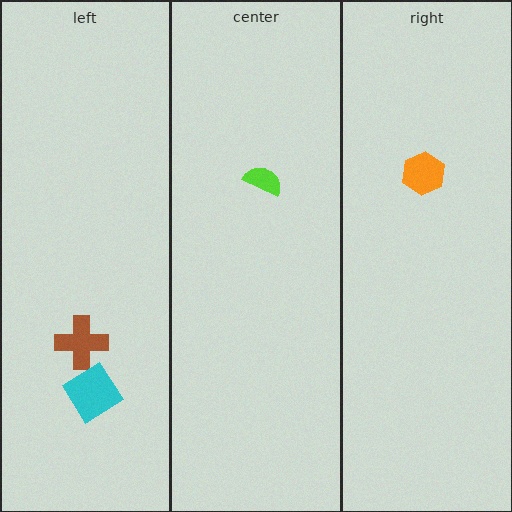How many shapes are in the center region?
1.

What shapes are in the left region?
The brown cross, the cyan diamond.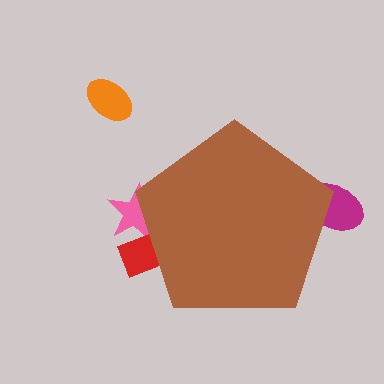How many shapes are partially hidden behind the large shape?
3 shapes are partially hidden.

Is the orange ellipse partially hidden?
No, the orange ellipse is fully visible.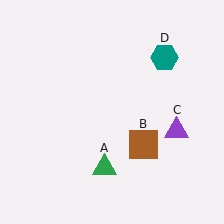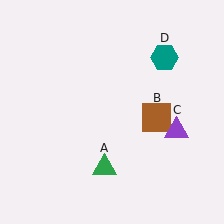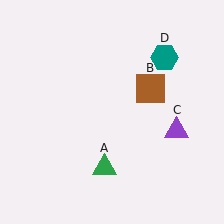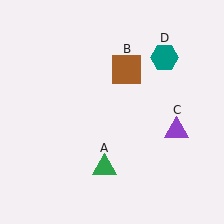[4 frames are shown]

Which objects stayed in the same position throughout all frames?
Green triangle (object A) and purple triangle (object C) and teal hexagon (object D) remained stationary.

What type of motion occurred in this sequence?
The brown square (object B) rotated counterclockwise around the center of the scene.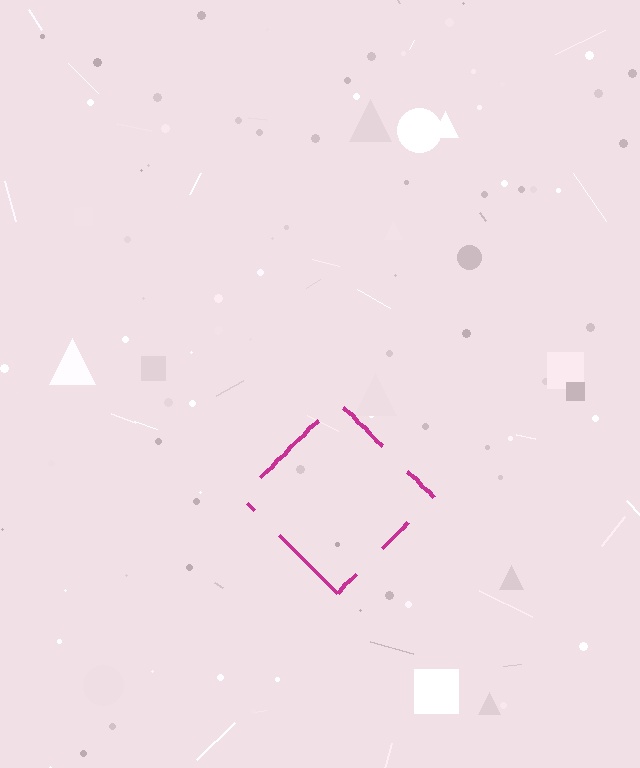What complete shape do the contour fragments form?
The contour fragments form a diamond.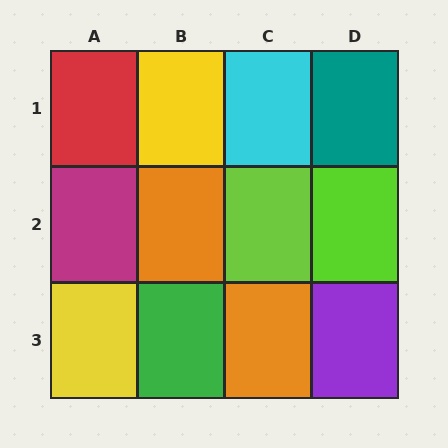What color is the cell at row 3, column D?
Purple.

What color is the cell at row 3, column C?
Orange.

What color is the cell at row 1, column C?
Cyan.